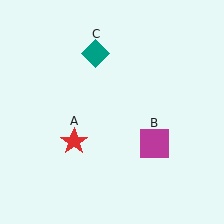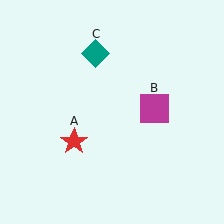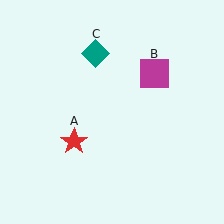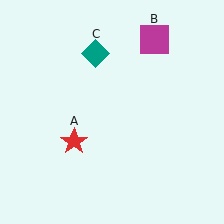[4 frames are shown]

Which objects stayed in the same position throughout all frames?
Red star (object A) and teal diamond (object C) remained stationary.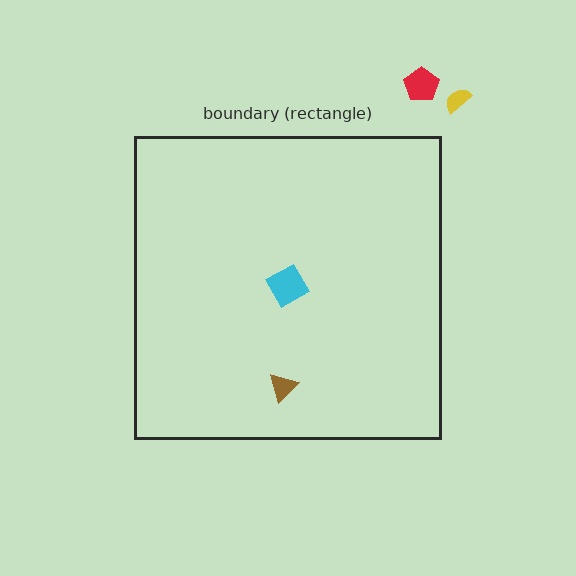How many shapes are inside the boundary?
2 inside, 2 outside.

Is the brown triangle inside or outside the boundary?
Inside.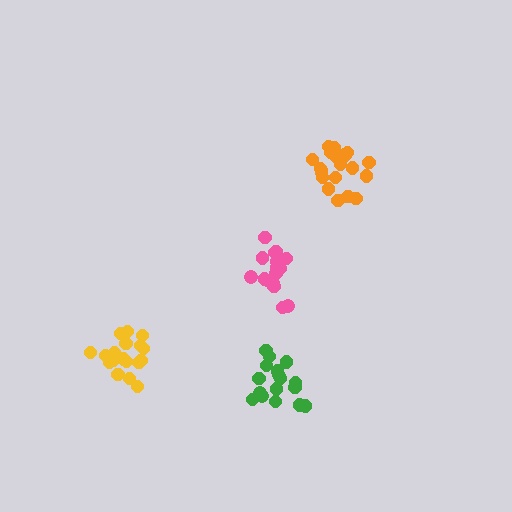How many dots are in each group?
Group 1: 18 dots, Group 2: 18 dots, Group 3: 21 dots, Group 4: 18 dots (75 total).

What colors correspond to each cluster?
The clusters are colored: yellow, pink, orange, green.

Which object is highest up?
The orange cluster is topmost.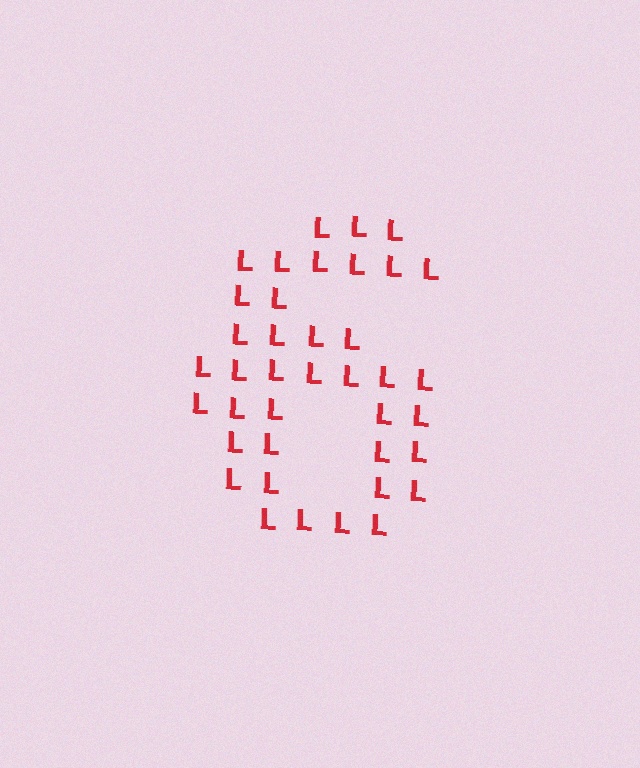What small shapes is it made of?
It is made of small letter L's.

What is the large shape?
The large shape is the digit 6.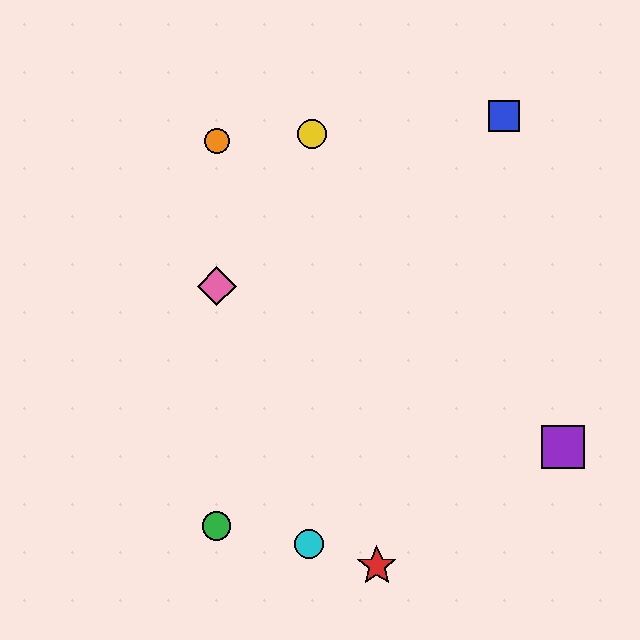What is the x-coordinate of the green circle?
The green circle is at x≈217.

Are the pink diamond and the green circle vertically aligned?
Yes, both are at x≈217.